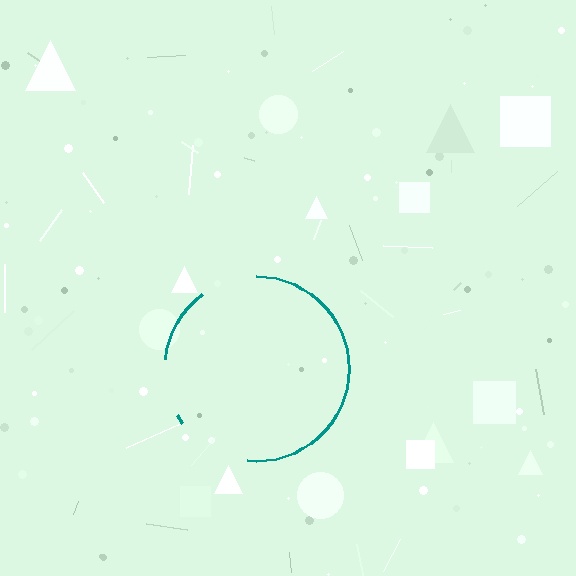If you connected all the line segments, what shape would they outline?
They would outline a circle.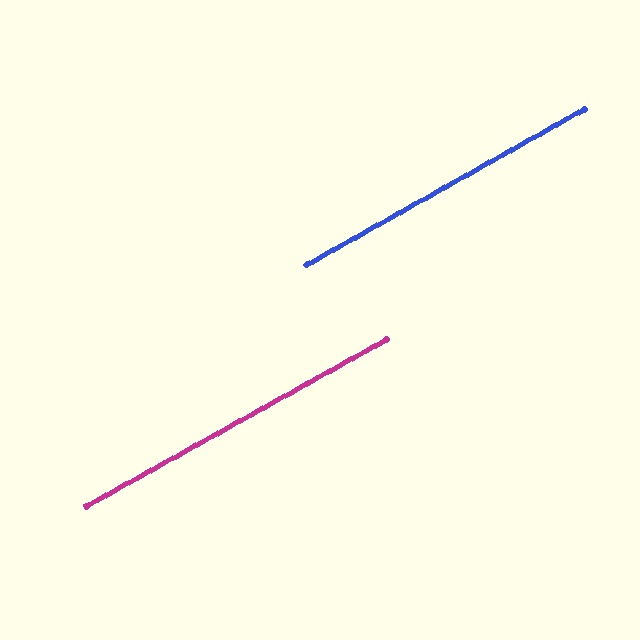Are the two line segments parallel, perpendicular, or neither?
Parallel — their directions differ by only 0.3°.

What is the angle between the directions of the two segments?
Approximately 0 degrees.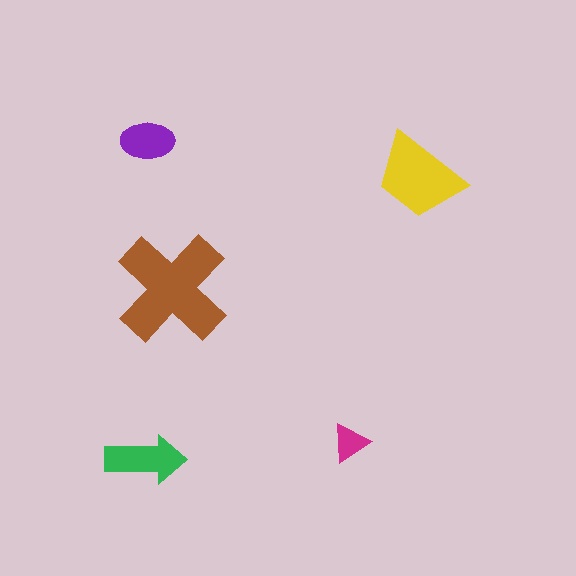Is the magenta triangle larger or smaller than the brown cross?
Smaller.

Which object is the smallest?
The magenta triangle.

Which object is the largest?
The brown cross.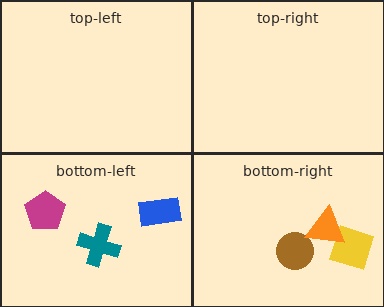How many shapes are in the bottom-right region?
3.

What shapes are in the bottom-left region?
The blue rectangle, the magenta pentagon, the teal cross.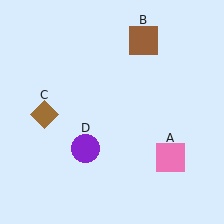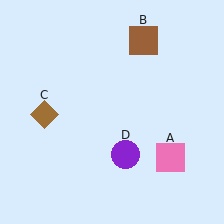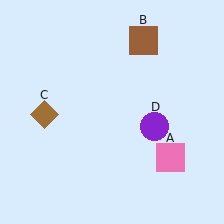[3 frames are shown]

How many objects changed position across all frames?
1 object changed position: purple circle (object D).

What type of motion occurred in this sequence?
The purple circle (object D) rotated counterclockwise around the center of the scene.